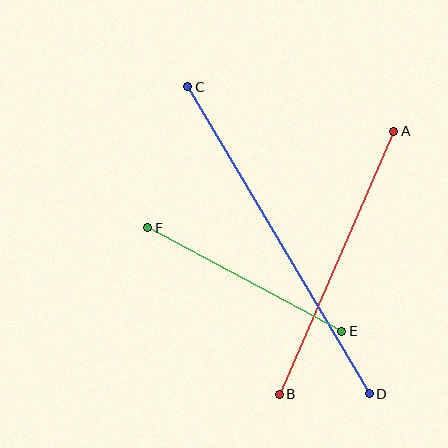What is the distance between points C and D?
The distance is approximately 357 pixels.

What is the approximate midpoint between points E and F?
The midpoint is at approximately (245, 280) pixels.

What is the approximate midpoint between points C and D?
The midpoint is at approximately (278, 240) pixels.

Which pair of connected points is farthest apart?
Points C and D are farthest apart.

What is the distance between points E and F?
The distance is approximately 220 pixels.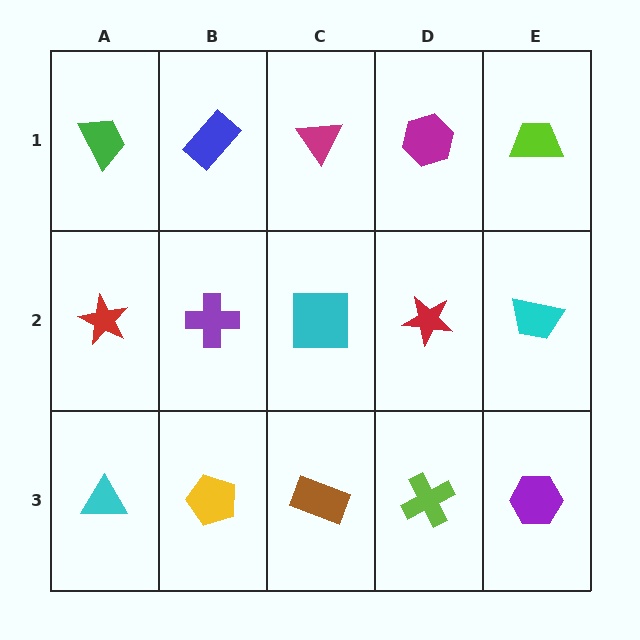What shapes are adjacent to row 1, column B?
A purple cross (row 2, column B), a green trapezoid (row 1, column A), a magenta triangle (row 1, column C).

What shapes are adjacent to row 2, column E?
A lime trapezoid (row 1, column E), a purple hexagon (row 3, column E), a red star (row 2, column D).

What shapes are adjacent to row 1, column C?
A cyan square (row 2, column C), a blue rectangle (row 1, column B), a magenta hexagon (row 1, column D).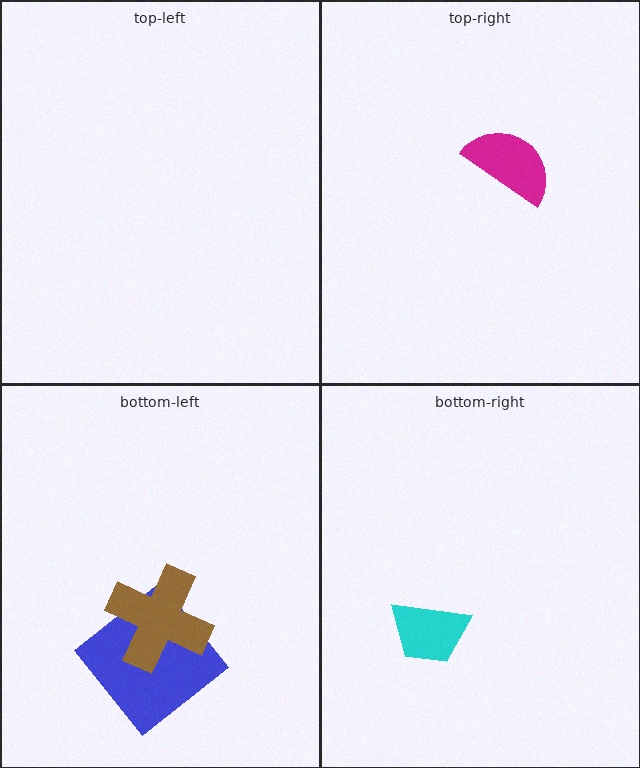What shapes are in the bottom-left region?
The blue diamond, the brown cross.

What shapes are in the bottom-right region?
The cyan trapezoid.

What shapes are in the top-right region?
The magenta semicircle.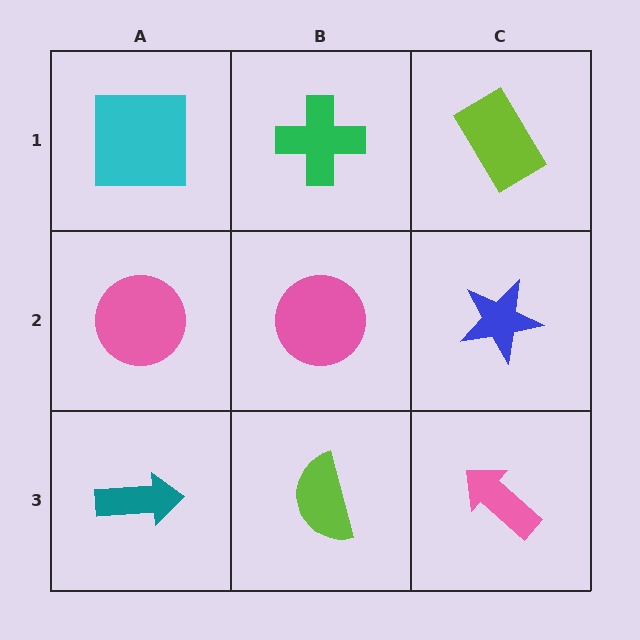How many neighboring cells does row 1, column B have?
3.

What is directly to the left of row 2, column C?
A pink circle.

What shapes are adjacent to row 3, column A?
A pink circle (row 2, column A), a lime semicircle (row 3, column B).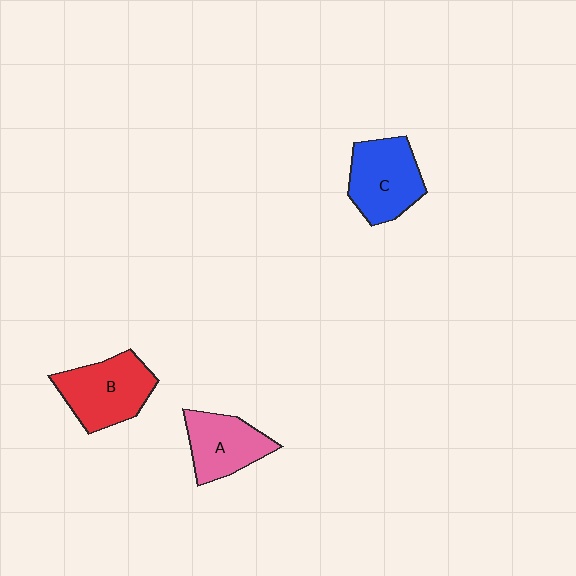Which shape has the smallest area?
Shape A (pink).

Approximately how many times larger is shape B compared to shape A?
Approximately 1.2 times.